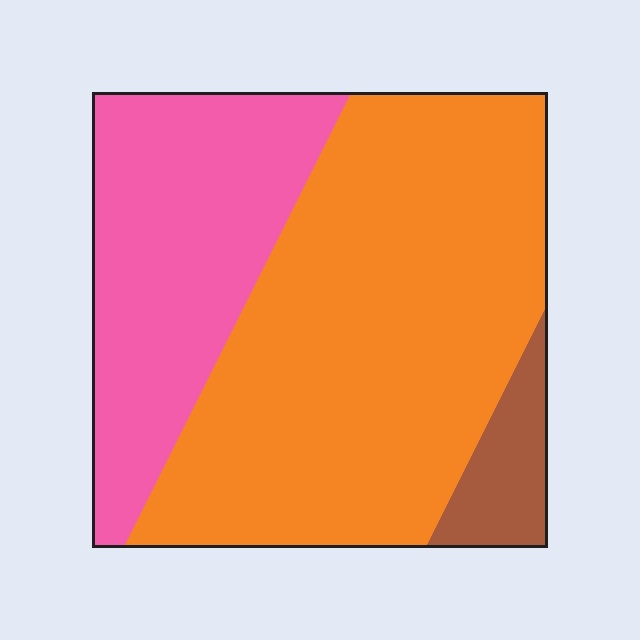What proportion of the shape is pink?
Pink takes up about one third (1/3) of the shape.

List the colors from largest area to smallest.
From largest to smallest: orange, pink, brown.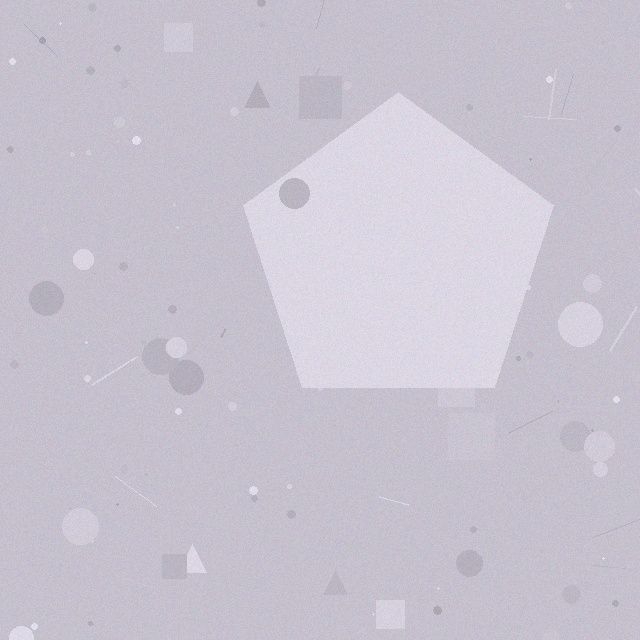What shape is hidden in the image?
A pentagon is hidden in the image.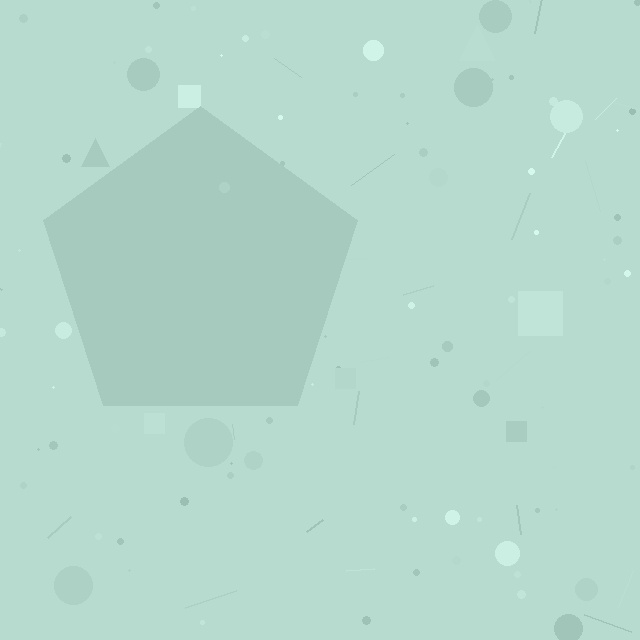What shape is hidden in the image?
A pentagon is hidden in the image.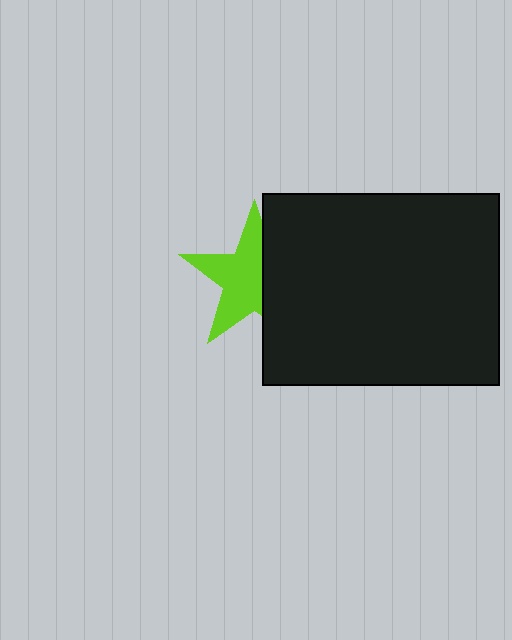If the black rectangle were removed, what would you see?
You would see the complete lime star.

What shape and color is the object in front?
The object in front is a black rectangle.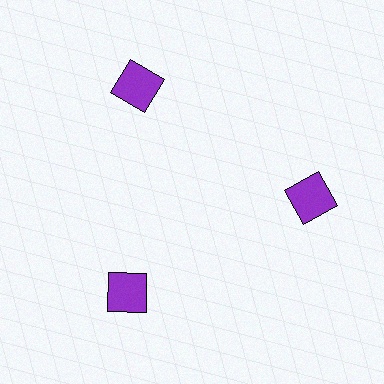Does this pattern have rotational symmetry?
Yes, this pattern has 3-fold rotational symmetry. It looks the same after rotating 120 degrees around the center.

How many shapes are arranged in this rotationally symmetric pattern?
There are 3 shapes, arranged in 3 groups of 1.